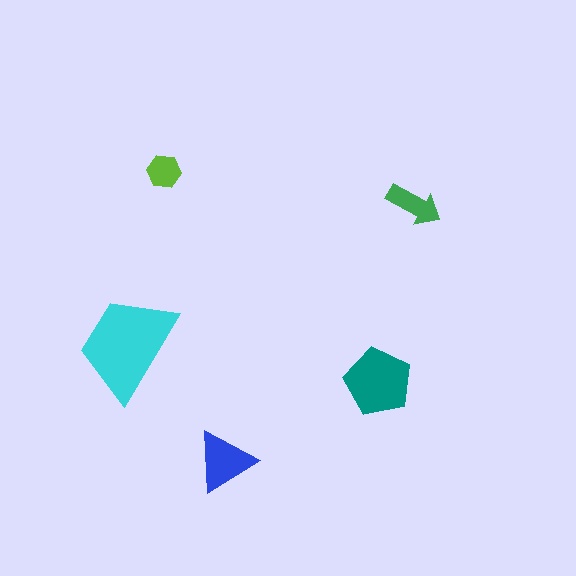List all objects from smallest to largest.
The lime hexagon, the green arrow, the blue triangle, the teal pentagon, the cyan trapezoid.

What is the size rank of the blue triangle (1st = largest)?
3rd.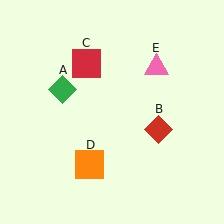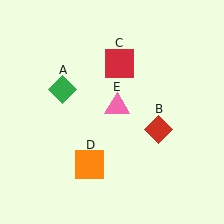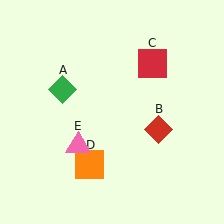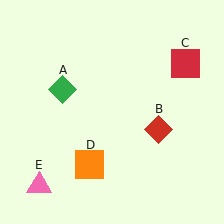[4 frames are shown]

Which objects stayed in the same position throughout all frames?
Green diamond (object A) and red diamond (object B) and orange square (object D) remained stationary.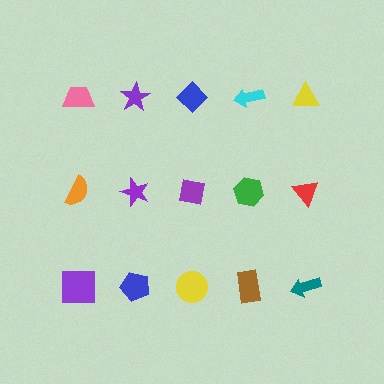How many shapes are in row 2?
5 shapes.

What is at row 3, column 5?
A teal arrow.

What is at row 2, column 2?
A purple star.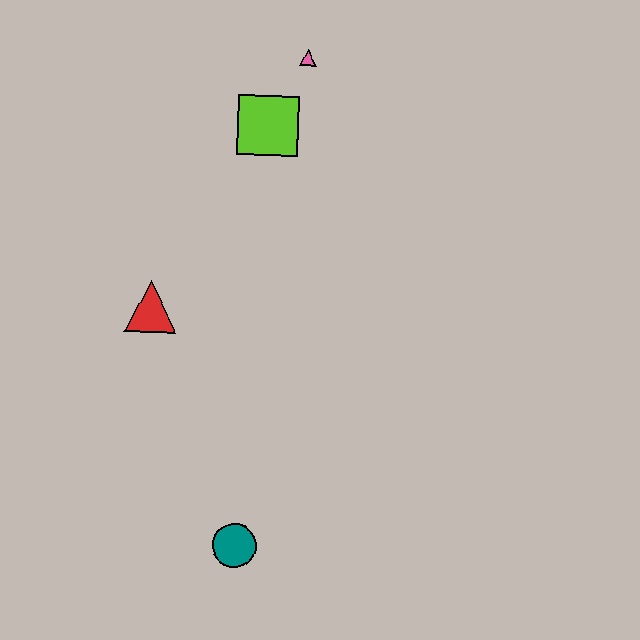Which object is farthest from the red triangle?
The pink triangle is farthest from the red triangle.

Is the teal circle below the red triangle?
Yes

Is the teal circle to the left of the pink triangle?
Yes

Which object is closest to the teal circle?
The red triangle is closest to the teal circle.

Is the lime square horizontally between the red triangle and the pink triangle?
Yes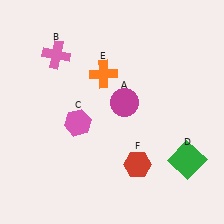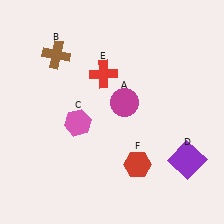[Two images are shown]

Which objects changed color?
B changed from pink to brown. D changed from green to purple. E changed from orange to red.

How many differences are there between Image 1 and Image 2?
There are 3 differences between the two images.